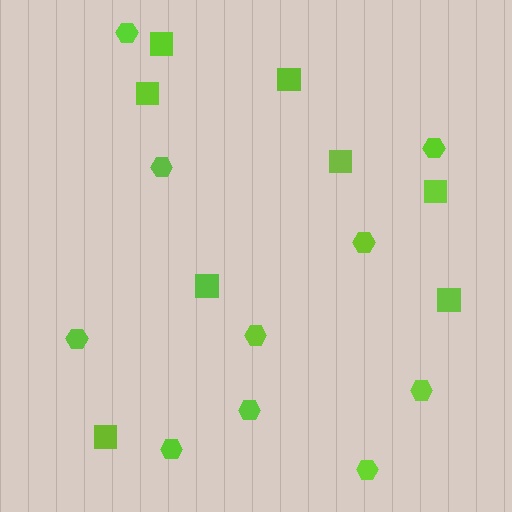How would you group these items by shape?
There are 2 groups: one group of squares (8) and one group of hexagons (10).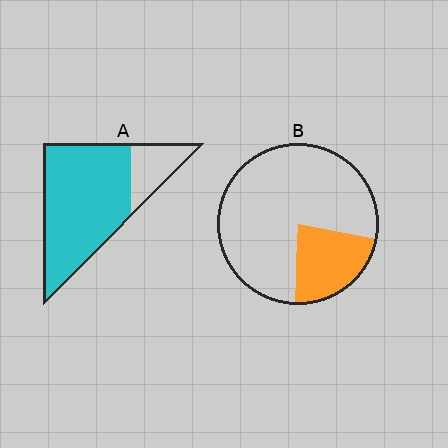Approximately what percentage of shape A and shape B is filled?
A is approximately 80% and B is approximately 25%.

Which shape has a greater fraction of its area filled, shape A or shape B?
Shape A.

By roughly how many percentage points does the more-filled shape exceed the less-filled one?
By roughly 55 percentage points (A over B).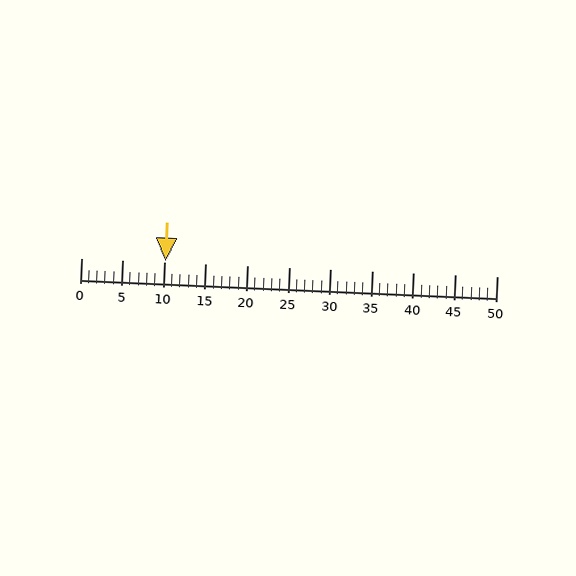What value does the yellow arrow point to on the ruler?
The yellow arrow points to approximately 10.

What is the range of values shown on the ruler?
The ruler shows values from 0 to 50.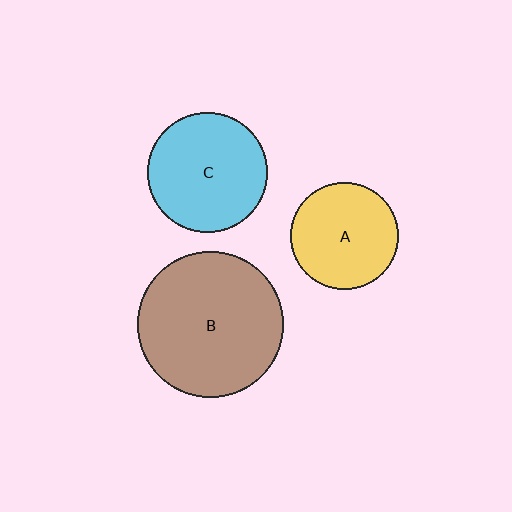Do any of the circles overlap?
No, none of the circles overlap.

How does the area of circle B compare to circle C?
Approximately 1.5 times.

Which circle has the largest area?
Circle B (brown).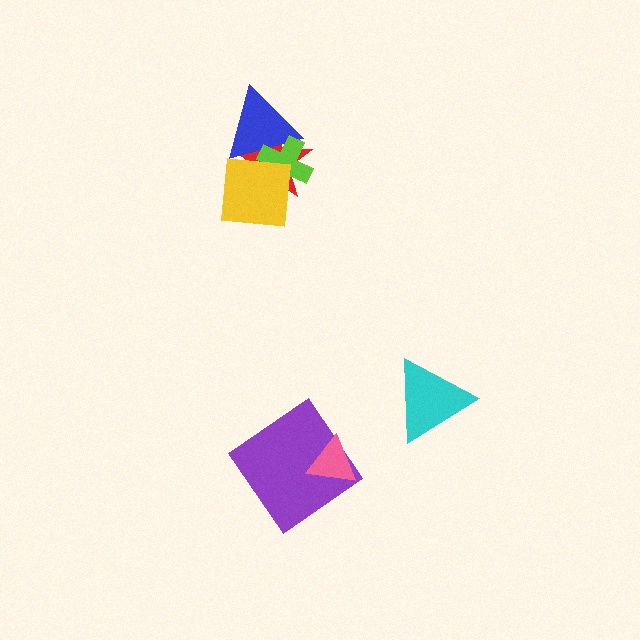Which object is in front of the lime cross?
The yellow square is in front of the lime cross.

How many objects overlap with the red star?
3 objects overlap with the red star.